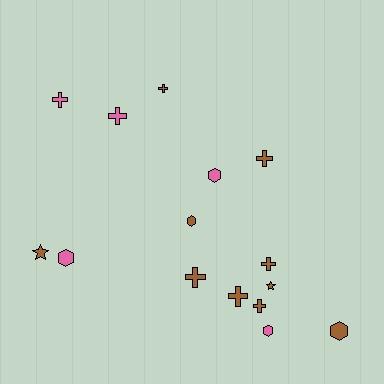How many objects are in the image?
There are 15 objects.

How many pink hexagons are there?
There are 3 pink hexagons.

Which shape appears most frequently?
Cross, with 8 objects.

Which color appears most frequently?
Brown, with 10 objects.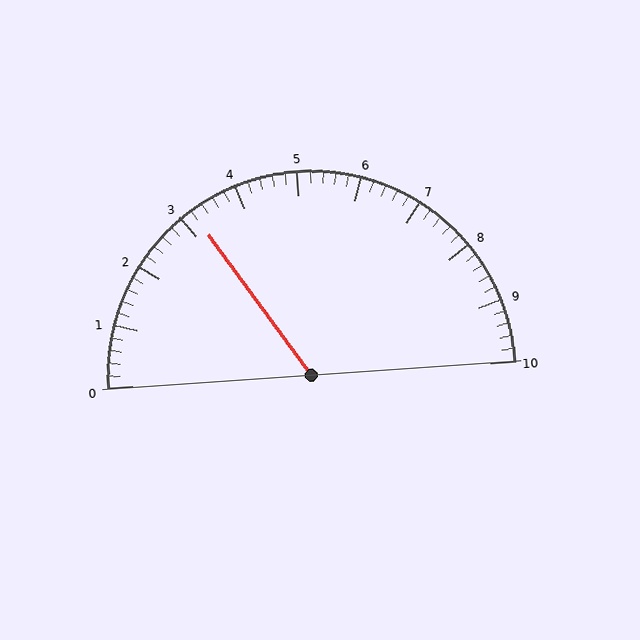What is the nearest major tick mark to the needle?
The nearest major tick mark is 3.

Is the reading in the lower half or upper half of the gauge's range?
The reading is in the lower half of the range (0 to 10).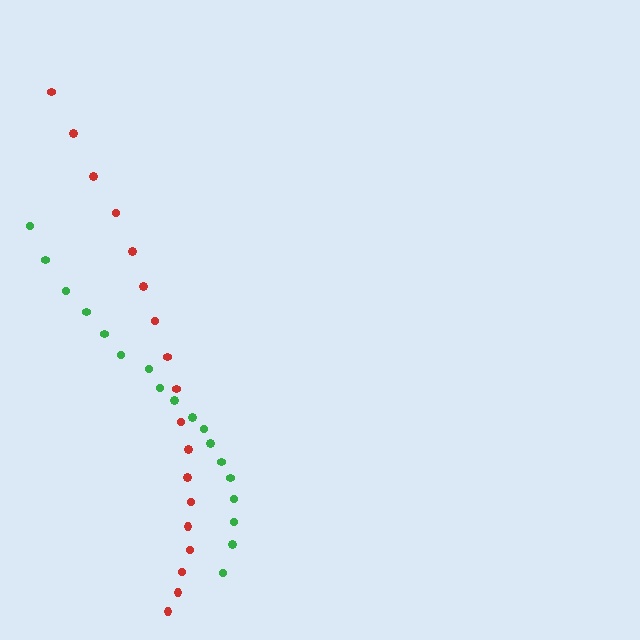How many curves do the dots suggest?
There are 2 distinct paths.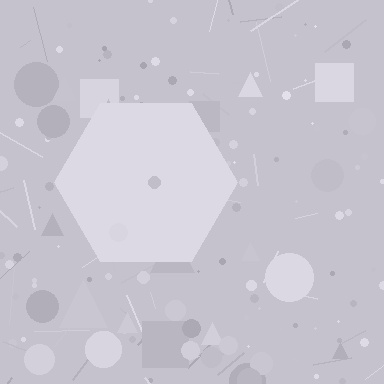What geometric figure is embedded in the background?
A hexagon is embedded in the background.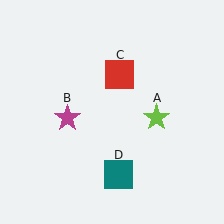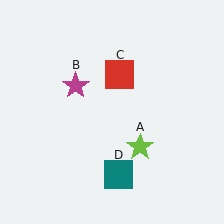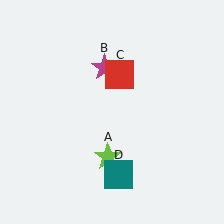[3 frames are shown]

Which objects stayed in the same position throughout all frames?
Red square (object C) and teal square (object D) remained stationary.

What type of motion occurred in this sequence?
The lime star (object A), magenta star (object B) rotated clockwise around the center of the scene.